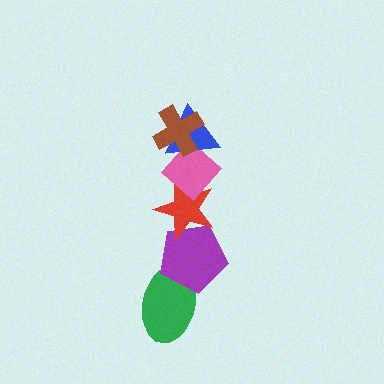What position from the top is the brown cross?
The brown cross is 1st from the top.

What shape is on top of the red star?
The pink diamond is on top of the red star.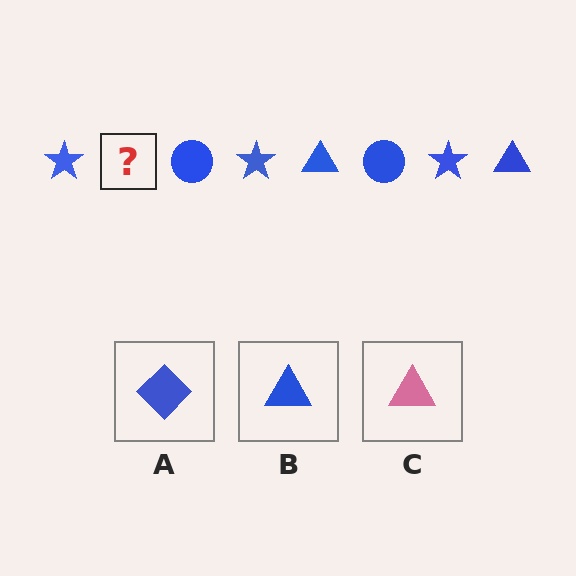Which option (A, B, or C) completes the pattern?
B.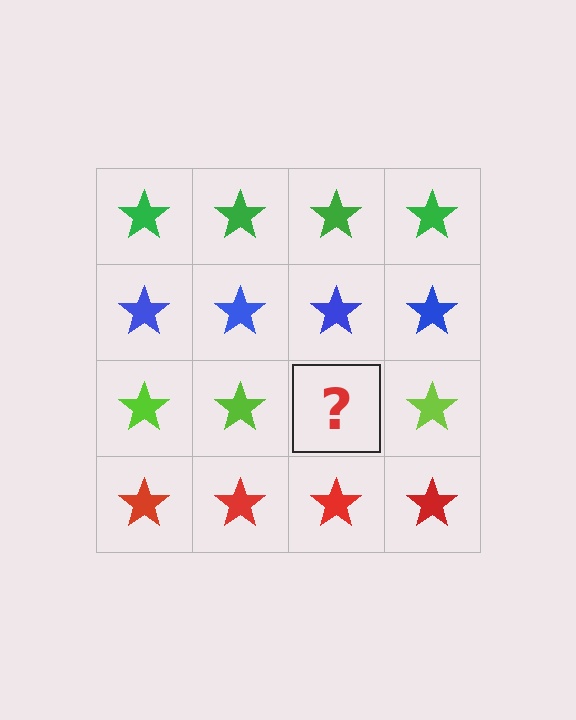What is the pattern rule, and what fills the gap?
The rule is that each row has a consistent color. The gap should be filled with a lime star.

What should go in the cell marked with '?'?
The missing cell should contain a lime star.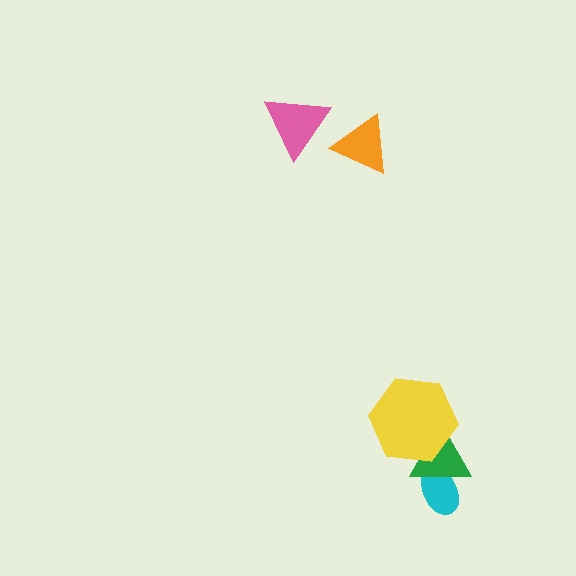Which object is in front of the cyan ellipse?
The green triangle is in front of the cyan ellipse.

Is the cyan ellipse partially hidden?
Yes, it is partially covered by another shape.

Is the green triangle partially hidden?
Yes, it is partially covered by another shape.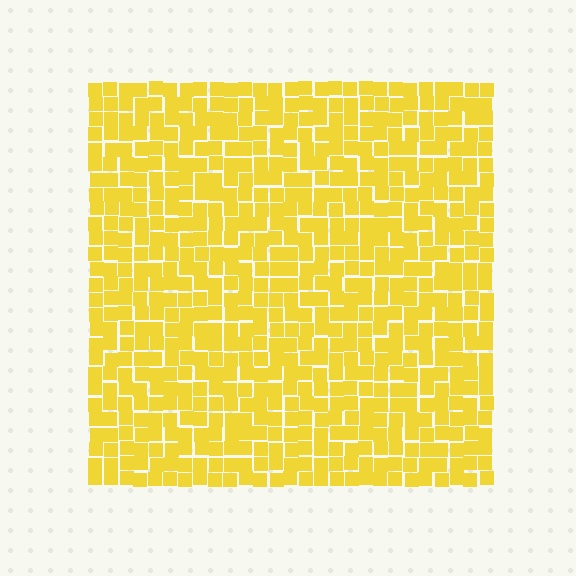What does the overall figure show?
The overall figure shows a square.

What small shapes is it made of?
It is made of small squares.